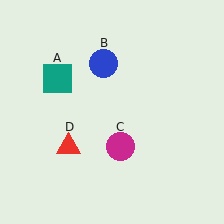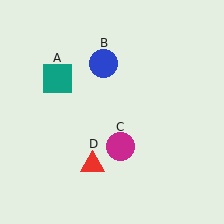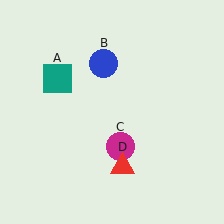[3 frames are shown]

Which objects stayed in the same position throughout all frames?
Teal square (object A) and blue circle (object B) and magenta circle (object C) remained stationary.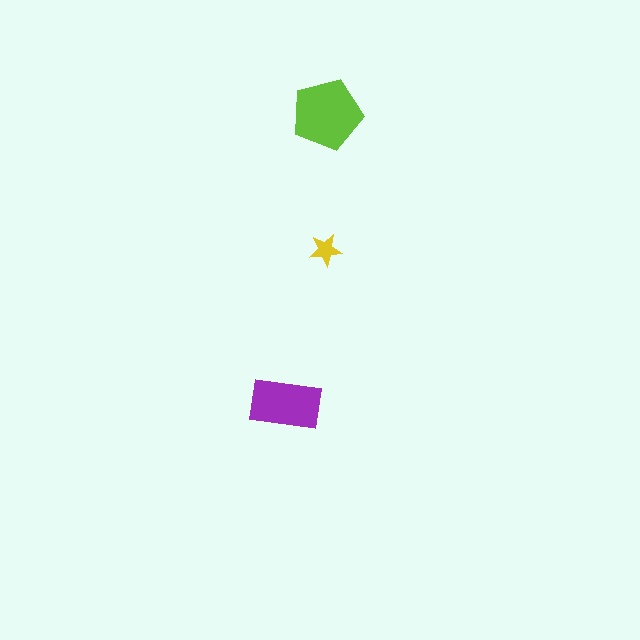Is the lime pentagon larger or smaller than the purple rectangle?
Larger.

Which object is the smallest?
The yellow star.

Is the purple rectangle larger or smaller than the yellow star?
Larger.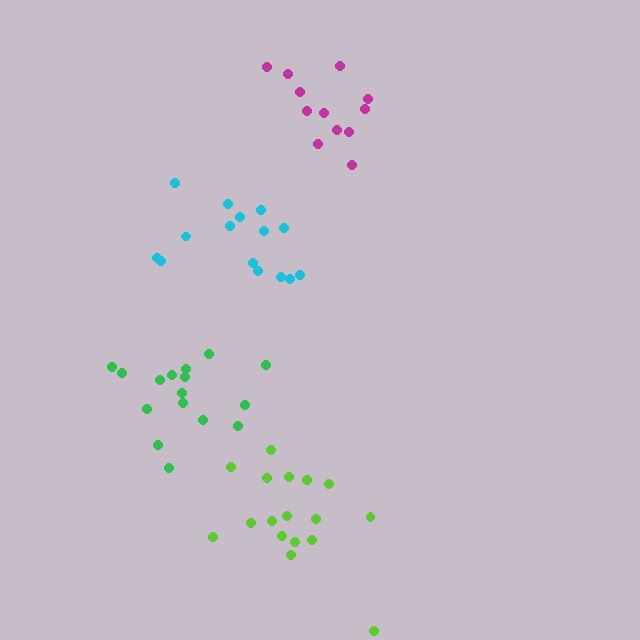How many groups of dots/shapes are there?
There are 4 groups.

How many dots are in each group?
Group 1: 17 dots, Group 2: 12 dots, Group 3: 16 dots, Group 4: 15 dots (60 total).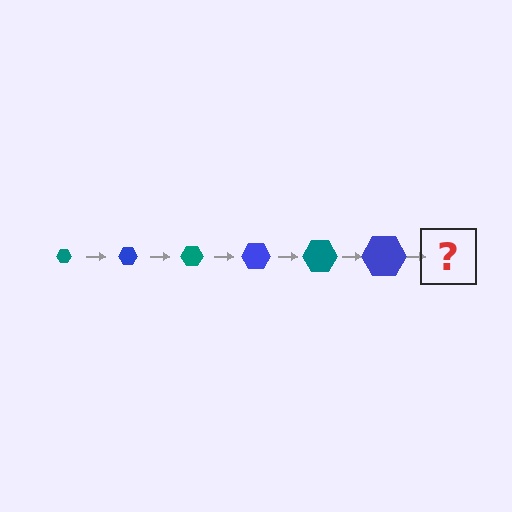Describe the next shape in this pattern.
It should be a teal hexagon, larger than the previous one.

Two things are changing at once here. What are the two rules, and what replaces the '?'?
The two rules are that the hexagon grows larger each step and the color cycles through teal and blue. The '?' should be a teal hexagon, larger than the previous one.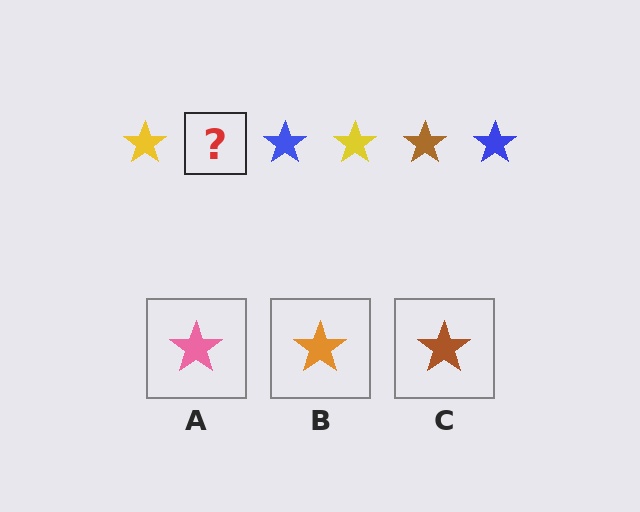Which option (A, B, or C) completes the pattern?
C.